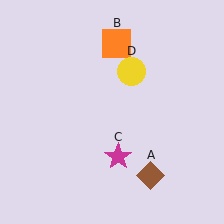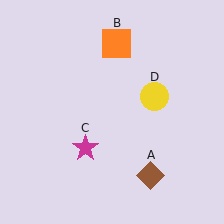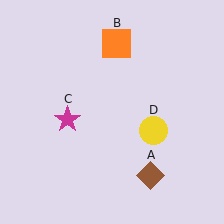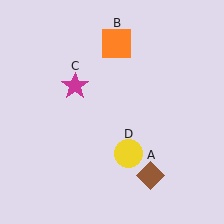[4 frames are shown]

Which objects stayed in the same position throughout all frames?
Brown diamond (object A) and orange square (object B) remained stationary.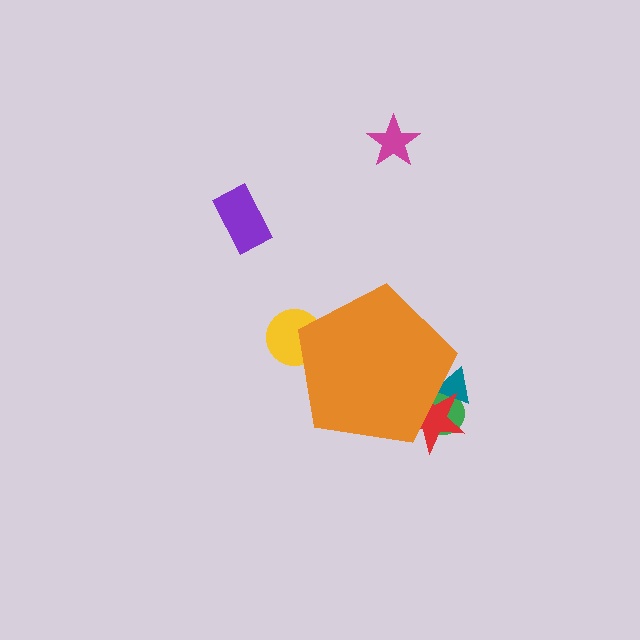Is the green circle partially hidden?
Yes, the green circle is partially hidden behind the orange pentagon.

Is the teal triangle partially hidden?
Yes, the teal triangle is partially hidden behind the orange pentagon.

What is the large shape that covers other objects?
An orange pentagon.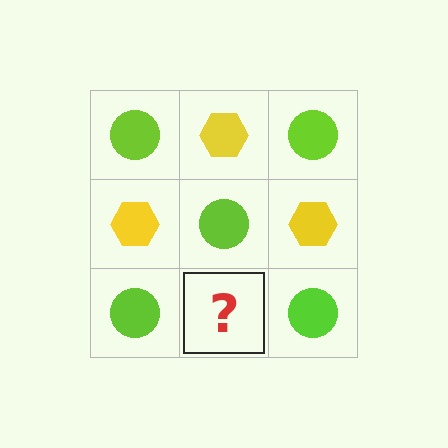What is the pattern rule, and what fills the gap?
The rule is that it alternates lime circle and yellow hexagon in a checkerboard pattern. The gap should be filled with a yellow hexagon.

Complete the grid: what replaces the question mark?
The question mark should be replaced with a yellow hexagon.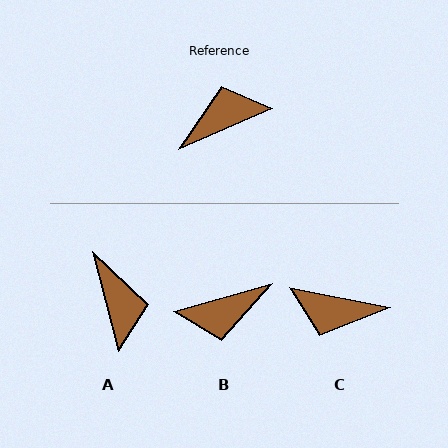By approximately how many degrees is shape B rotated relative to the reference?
Approximately 173 degrees counter-clockwise.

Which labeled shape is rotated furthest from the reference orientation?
B, about 173 degrees away.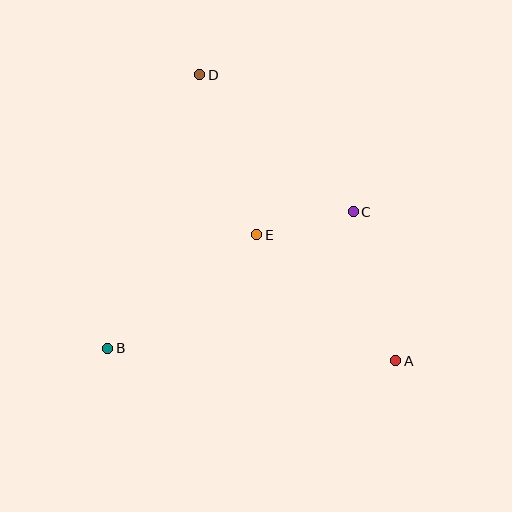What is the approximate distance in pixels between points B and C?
The distance between B and C is approximately 281 pixels.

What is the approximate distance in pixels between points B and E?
The distance between B and E is approximately 187 pixels.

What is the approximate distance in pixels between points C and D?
The distance between C and D is approximately 205 pixels.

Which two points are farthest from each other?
Points A and D are farthest from each other.